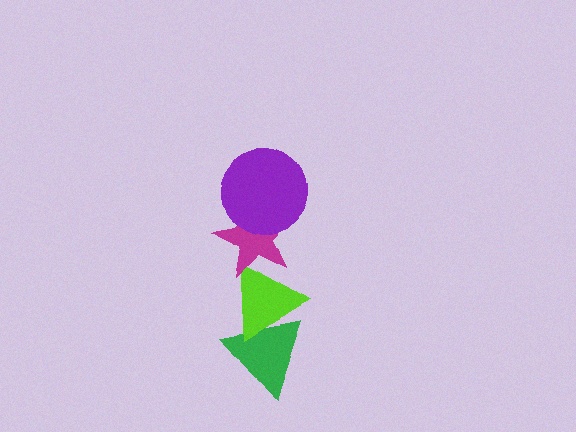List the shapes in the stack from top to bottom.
From top to bottom: the purple circle, the magenta star, the lime triangle, the green triangle.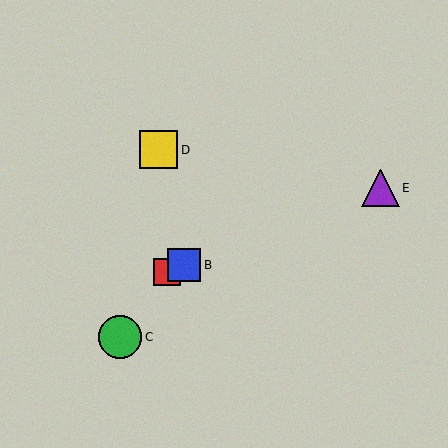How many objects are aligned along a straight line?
3 objects (A, B, E) are aligned along a straight line.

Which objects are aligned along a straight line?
Objects A, B, E are aligned along a straight line.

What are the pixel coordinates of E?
Object E is at (381, 188).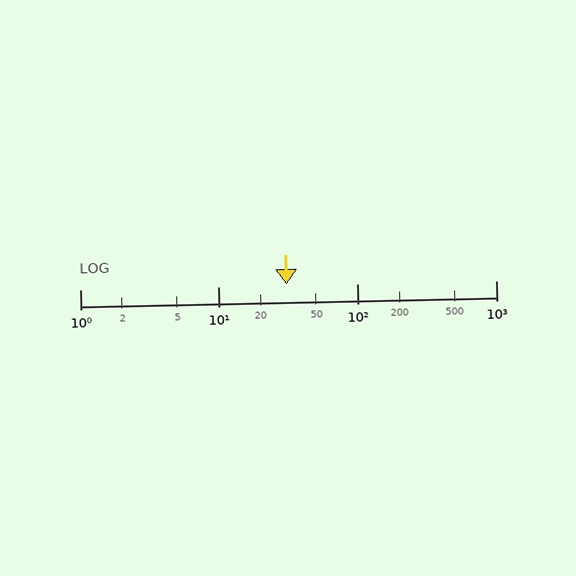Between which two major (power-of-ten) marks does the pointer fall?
The pointer is between 10 and 100.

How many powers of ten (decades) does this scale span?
The scale spans 3 decades, from 1 to 1000.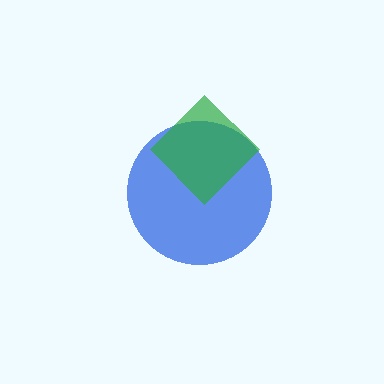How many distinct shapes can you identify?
There are 2 distinct shapes: a blue circle, a green diamond.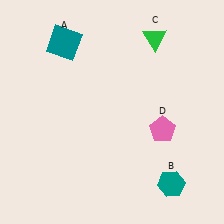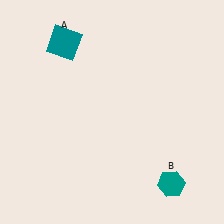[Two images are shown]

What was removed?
The pink pentagon (D), the green triangle (C) were removed in Image 2.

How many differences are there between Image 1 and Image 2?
There are 2 differences between the two images.